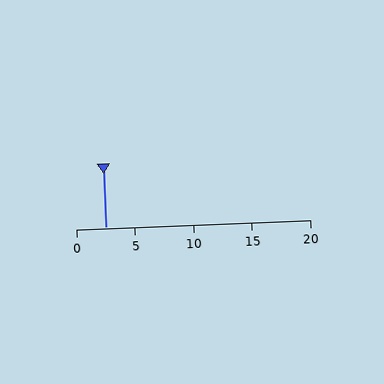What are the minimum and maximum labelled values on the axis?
The axis runs from 0 to 20.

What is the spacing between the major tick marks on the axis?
The major ticks are spaced 5 apart.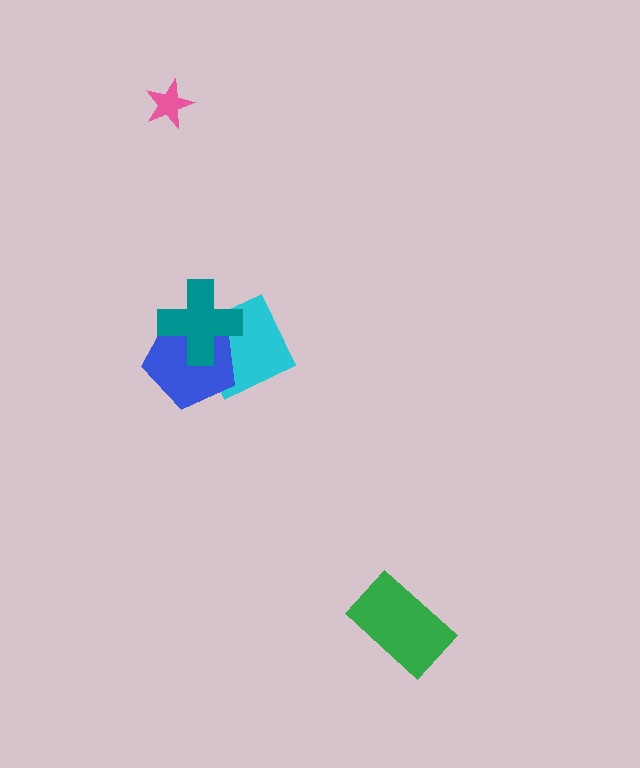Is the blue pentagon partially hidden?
Yes, it is partially covered by another shape.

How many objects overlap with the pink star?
0 objects overlap with the pink star.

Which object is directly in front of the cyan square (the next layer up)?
The blue pentagon is directly in front of the cyan square.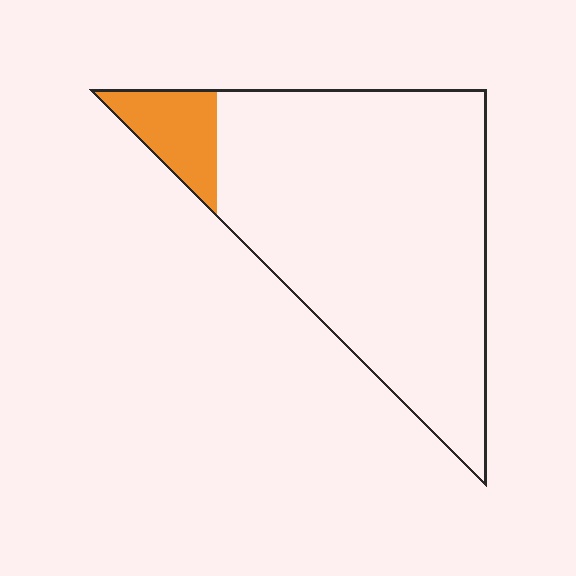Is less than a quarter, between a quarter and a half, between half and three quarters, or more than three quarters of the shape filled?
Less than a quarter.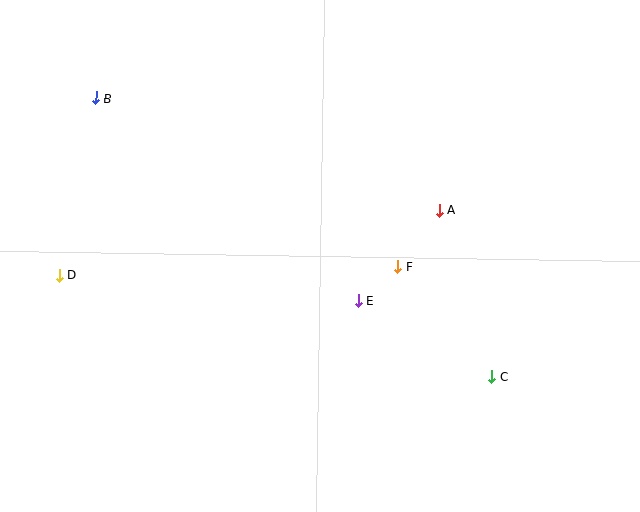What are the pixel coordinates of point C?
Point C is at (492, 376).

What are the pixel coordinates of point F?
Point F is at (398, 267).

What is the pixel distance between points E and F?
The distance between E and F is 51 pixels.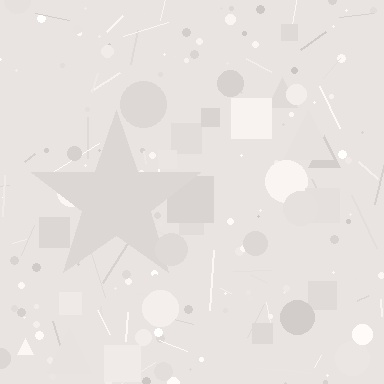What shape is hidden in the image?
A star is hidden in the image.